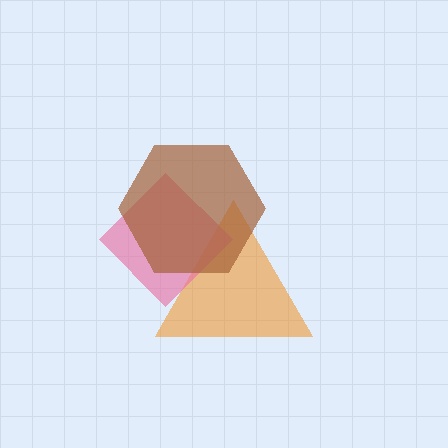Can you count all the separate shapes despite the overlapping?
Yes, there are 3 separate shapes.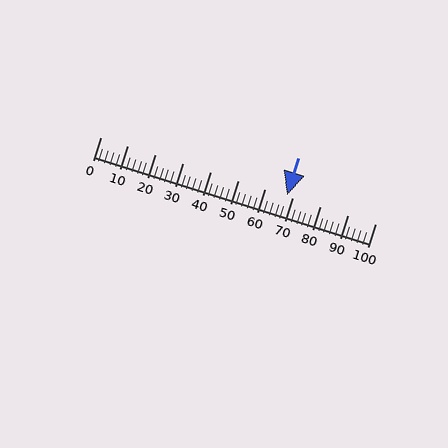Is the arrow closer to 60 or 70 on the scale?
The arrow is closer to 70.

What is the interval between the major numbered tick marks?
The major tick marks are spaced 10 units apart.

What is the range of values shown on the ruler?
The ruler shows values from 0 to 100.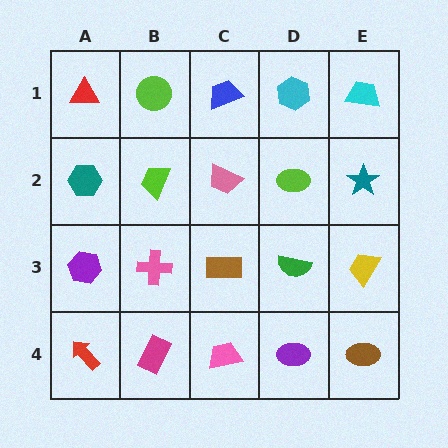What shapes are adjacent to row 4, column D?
A green semicircle (row 3, column D), a pink trapezoid (row 4, column C), a brown ellipse (row 4, column E).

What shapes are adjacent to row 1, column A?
A teal hexagon (row 2, column A), a lime circle (row 1, column B).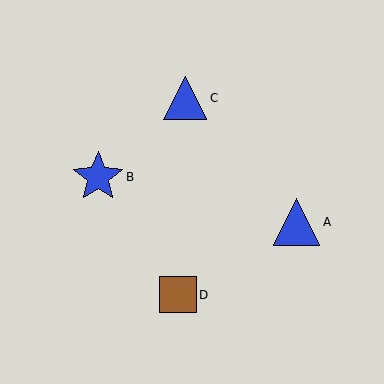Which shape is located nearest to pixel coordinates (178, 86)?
The blue triangle (labeled C) at (185, 98) is nearest to that location.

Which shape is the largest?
The blue star (labeled B) is the largest.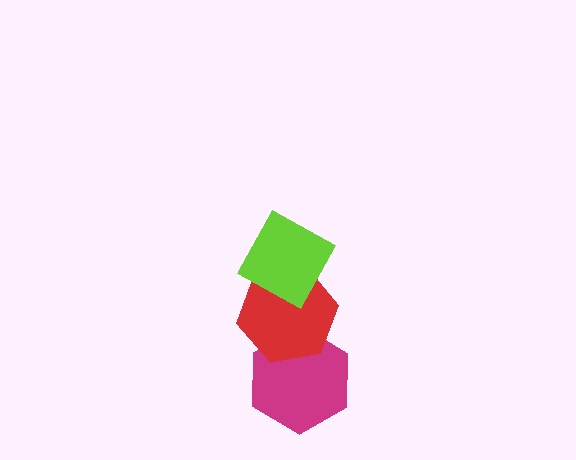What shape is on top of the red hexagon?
The lime diamond is on top of the red hexagon.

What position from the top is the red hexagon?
The red hexagon is 2nd from the top.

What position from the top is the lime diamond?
The lime diamond is 1st from the top.